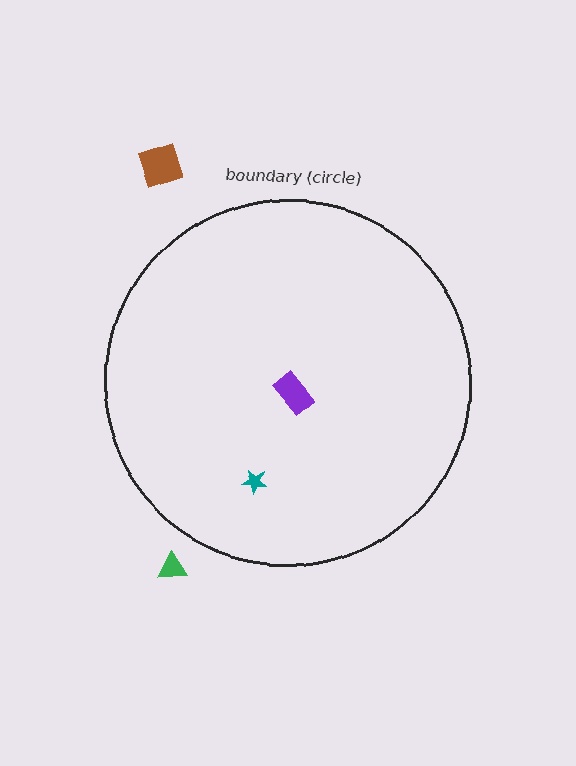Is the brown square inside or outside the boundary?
Outside.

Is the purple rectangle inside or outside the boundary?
Inside.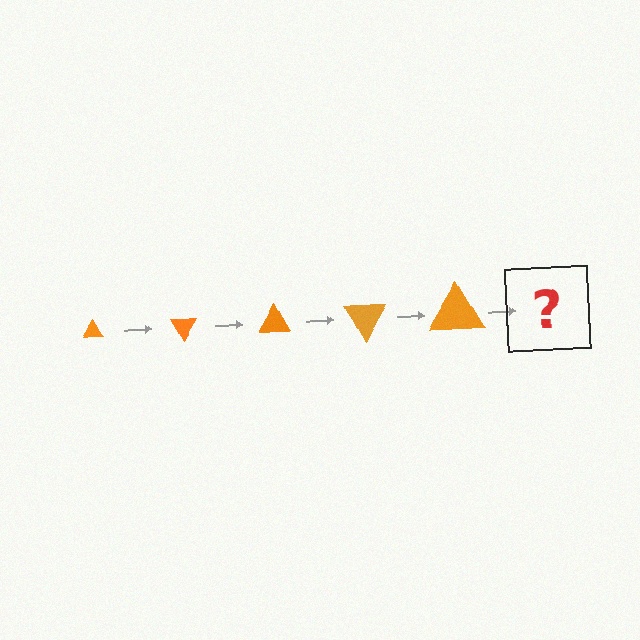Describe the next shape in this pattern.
It should be a triangle, larger than the previous one and rotated 300 degrees from the start.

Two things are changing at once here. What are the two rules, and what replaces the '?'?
The two rules are that the triangle grows larger each step and it rotates 60 degrees each step. The '?' should be a triangle, larger than the previous one and rotated 300 degrees from the start.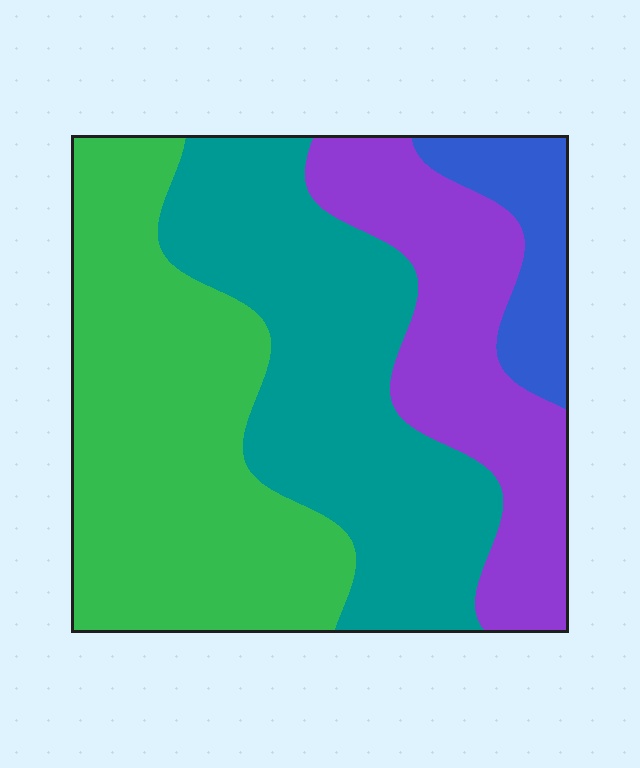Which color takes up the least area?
Blue, at roughly 10%.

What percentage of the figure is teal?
Teal takes up about one third (1/3) of the figure.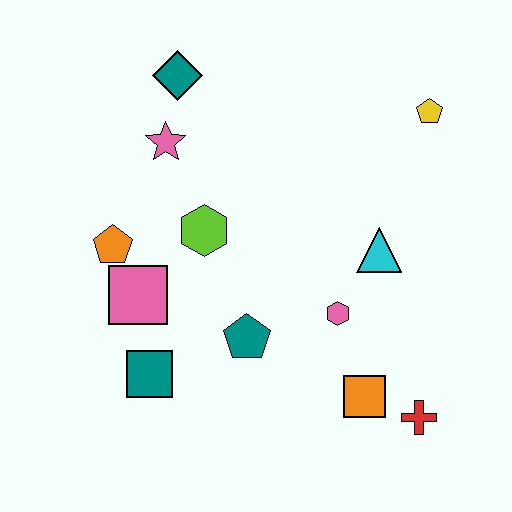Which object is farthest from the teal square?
The yellow pentagon is farthest from the teal square.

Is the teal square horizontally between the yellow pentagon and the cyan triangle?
No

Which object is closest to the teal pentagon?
The pink hexagon is closest to the teal pentagon.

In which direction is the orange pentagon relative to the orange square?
The orange pentagon is to the left of the orange square.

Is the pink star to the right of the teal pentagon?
No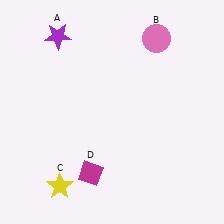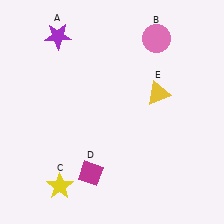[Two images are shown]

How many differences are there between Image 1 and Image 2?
There is 1 difference between the two images.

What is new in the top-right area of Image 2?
A yellow triangle (E) was added in the top-right area of Image 2.